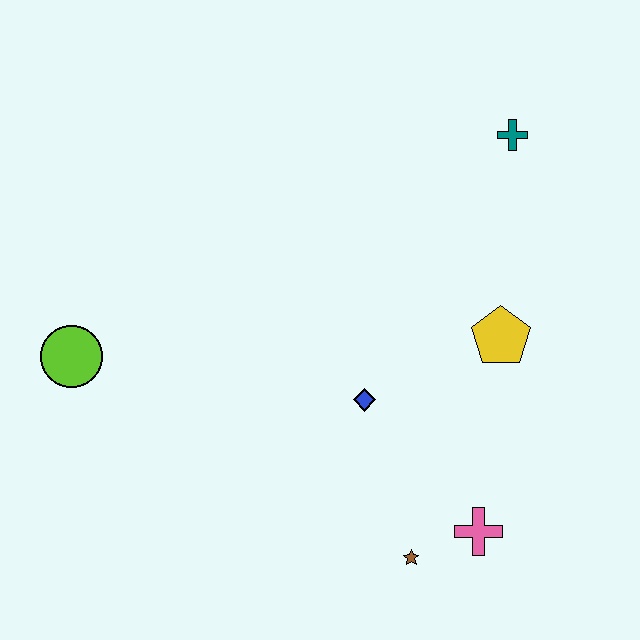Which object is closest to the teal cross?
The yellow pentagon is closest to the teal cross.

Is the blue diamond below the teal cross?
Yes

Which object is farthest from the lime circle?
The teal cross is farthest from the lime circle.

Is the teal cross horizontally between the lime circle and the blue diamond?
No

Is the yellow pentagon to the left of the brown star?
No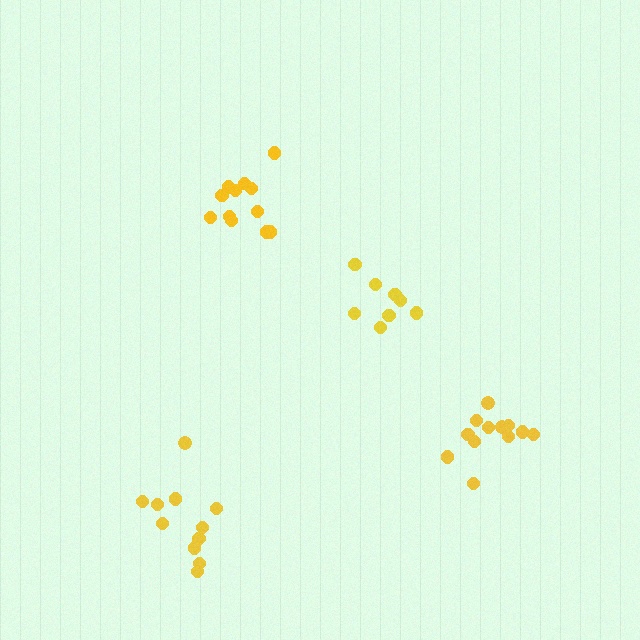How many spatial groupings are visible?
There are 4 spatial groupings.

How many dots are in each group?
Group 1: 8 dots, Group 2: 12 dots, Group 3: 12 dots, Group 4: 11 dots (43 total).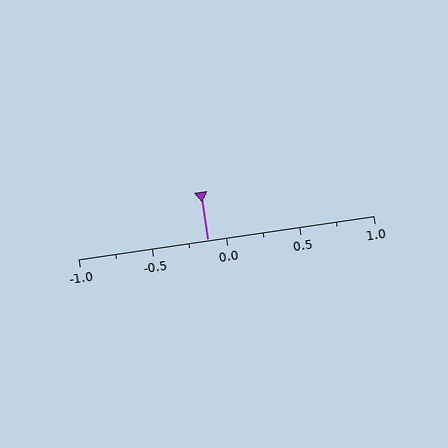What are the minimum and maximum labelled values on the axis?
The axis runs from -1.0 to 1.0.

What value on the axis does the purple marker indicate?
The marker indicates approximately -0.12.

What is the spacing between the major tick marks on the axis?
The major ticks are spaced 0.5 apart.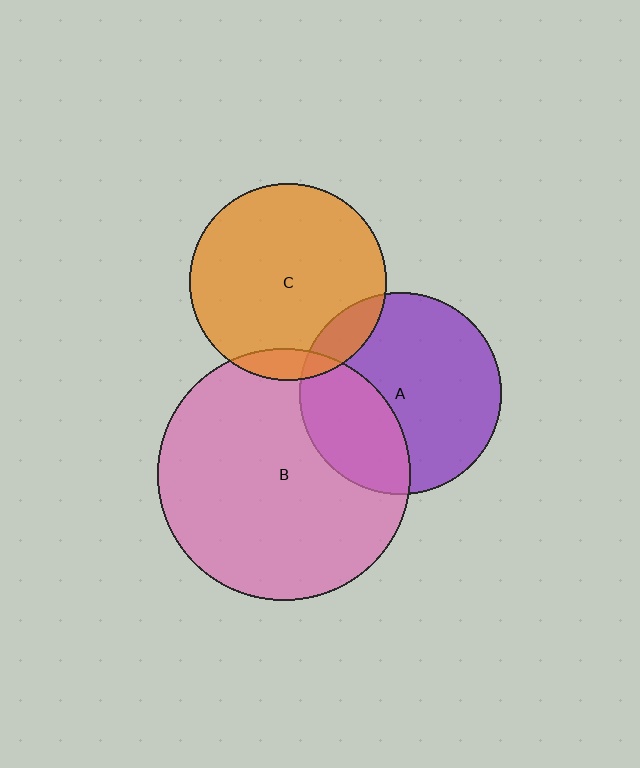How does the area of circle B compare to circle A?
Approximately 1.6 times.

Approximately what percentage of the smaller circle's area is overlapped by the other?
Approximately 10%.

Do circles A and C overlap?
Yes.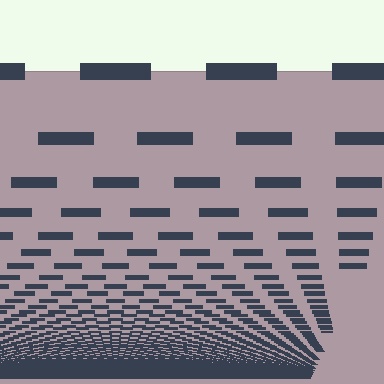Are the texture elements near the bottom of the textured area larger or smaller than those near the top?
Smaller. The gradient is inverted — elements near the bottom are smaller and denser.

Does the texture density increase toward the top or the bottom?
Density increases toward the bottom.